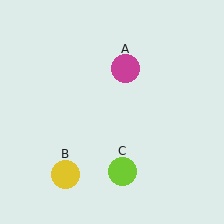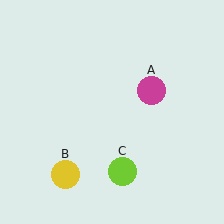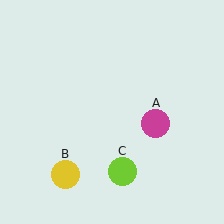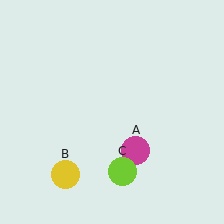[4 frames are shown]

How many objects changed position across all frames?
1 object changed position: magenta circle (object A).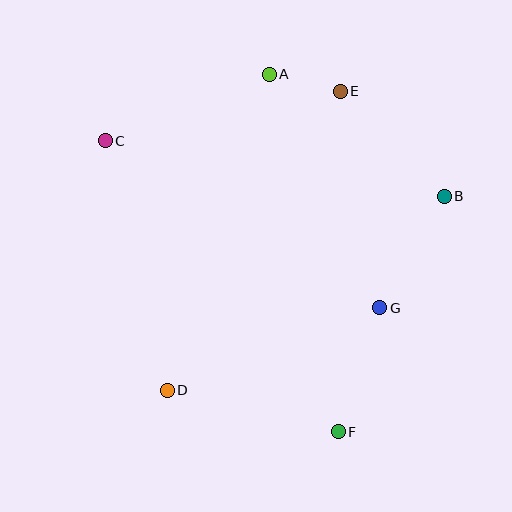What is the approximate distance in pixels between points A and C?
The distance between A and C is approximately 177 pixels.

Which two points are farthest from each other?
Points C and F are farthest from each other.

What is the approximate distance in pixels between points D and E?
The distance between D and E is approximately 345 pixels.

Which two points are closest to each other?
Points A and E are closest to each other.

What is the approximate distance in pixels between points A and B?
The distance between A and B is approximately 213 pixels.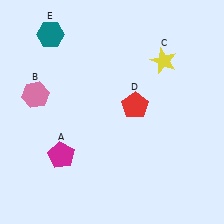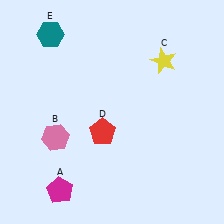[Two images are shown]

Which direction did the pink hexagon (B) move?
The pink hexagon (B) moved down.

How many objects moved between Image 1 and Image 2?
3 objects moved between the two images.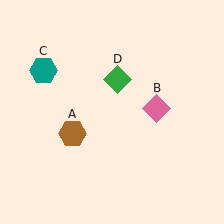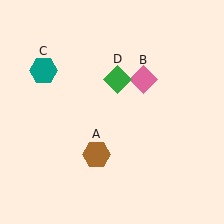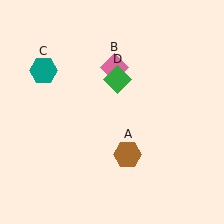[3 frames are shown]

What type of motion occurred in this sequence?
The brown hexagon (object A), pink diamond (object B) rotated counterclockwise around the center of the scene.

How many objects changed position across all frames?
2 objects changed position: brown hexagon (object A), pink diamond (object B).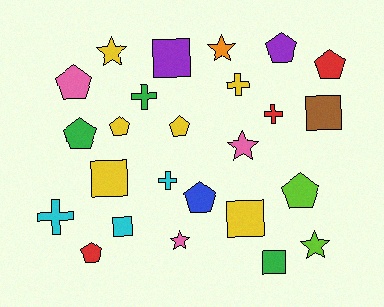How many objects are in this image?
There are 25 objects.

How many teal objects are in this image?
There are no teal objects.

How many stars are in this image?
There are 5 stars.